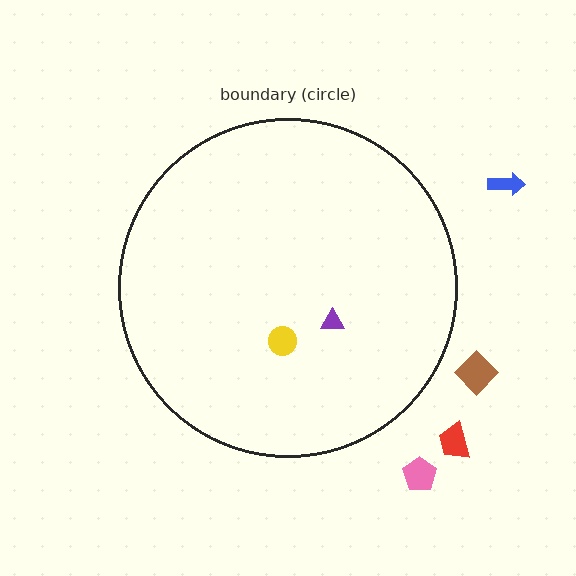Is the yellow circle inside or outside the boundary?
Inside.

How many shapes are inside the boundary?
2 inside, 4 outside.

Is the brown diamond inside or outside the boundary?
Outside.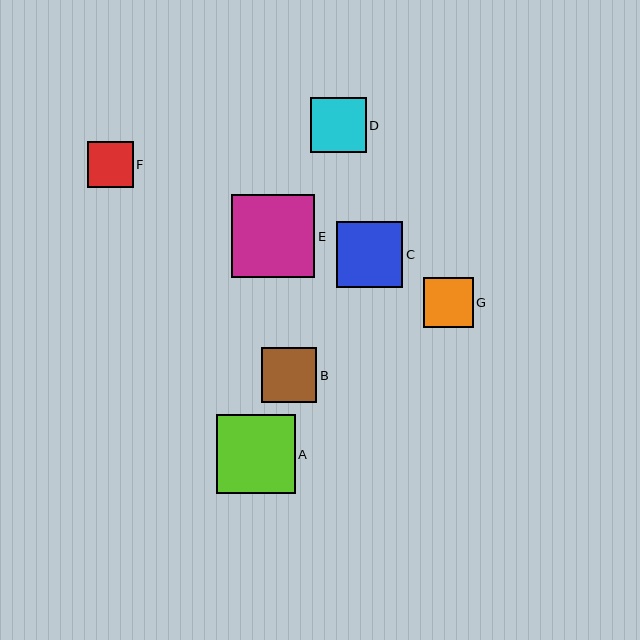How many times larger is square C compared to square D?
Square C is approximately 1.2 times the size of square D.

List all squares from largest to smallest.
From largest to smallest: E, A, C, B, D, G, F.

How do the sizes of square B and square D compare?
Square B and square D are approximately the same size.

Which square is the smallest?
Square F is the smallest with a size of approximately 45 pixels.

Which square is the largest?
Square E is the largest with a size of approximately 83 pixels.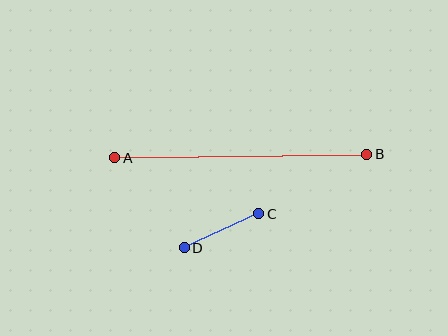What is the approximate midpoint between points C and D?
The midpoint is at approximately (221, 231) pixels.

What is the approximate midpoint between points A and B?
The midpoint is at approximately (241, 156) pixels.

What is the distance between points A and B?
The distance is approximately 252 pixels.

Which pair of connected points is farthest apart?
Points A and B are farthest apart.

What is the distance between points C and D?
The distance is approximately 82 pixels.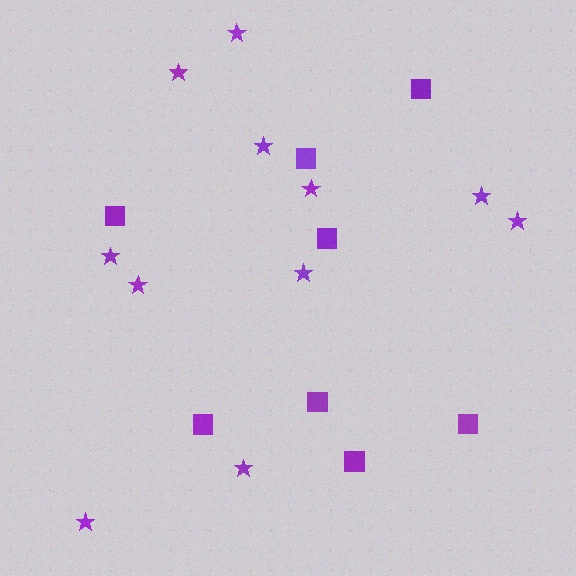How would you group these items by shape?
There are 2 groups: one group of squares (8) and one group of stars (11).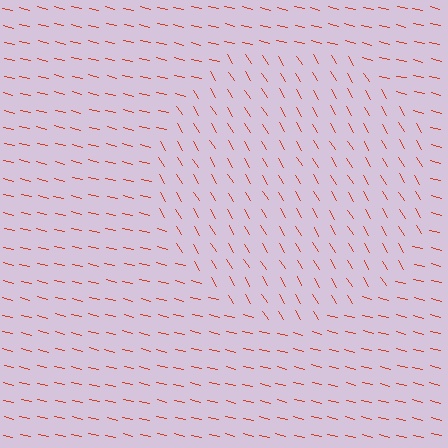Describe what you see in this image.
The image is filled with small red line segments. A circle region in the image has lines oriented differently from the surrounding lines, creating a visible texture boundary.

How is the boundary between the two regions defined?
The boundary is defined purely by a change in line orientation (approximately 45 degrees difference). All lines are the same color and thickness.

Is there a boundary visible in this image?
Yes, there is a texture boundary formed by a change in line orientation.